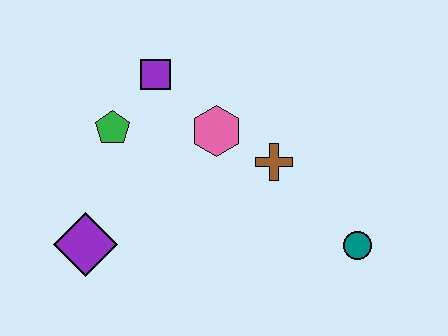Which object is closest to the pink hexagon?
The brown cross is closest to the pink hexagon.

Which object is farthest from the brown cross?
The purple diamond is farthest from the brown cross.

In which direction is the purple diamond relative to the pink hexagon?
The purple diamond is to the left of the pink hexagon.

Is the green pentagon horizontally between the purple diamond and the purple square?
Yes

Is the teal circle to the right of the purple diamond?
Yes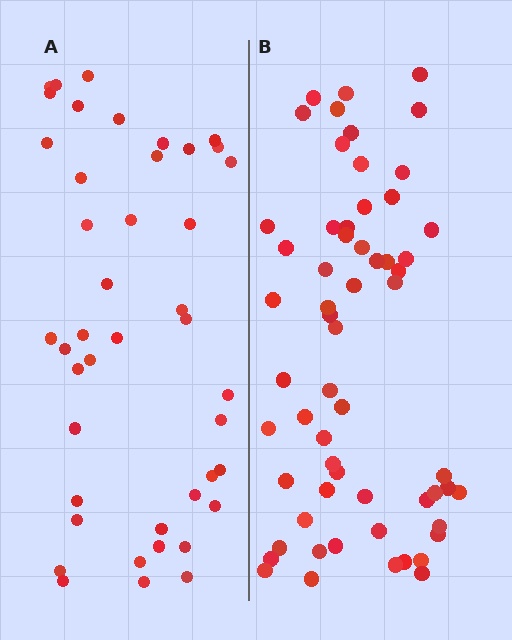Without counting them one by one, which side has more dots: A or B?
Region B (the right region) has more dots.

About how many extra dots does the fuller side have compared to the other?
Region B has approximately 15 more dots than region A.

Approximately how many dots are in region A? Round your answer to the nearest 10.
About 40 dots. (The exact count is 43, which rounds to 40.)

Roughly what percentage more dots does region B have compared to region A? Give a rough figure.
About 40% more.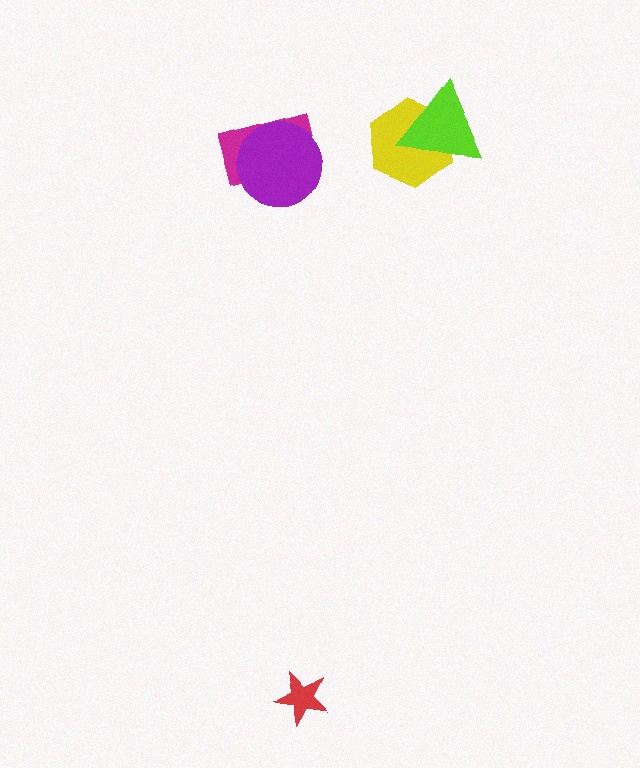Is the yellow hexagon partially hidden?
Yes, it is partially covered by another shape.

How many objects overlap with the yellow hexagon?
1 object overlaps with the yellow hexagon.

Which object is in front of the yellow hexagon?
The lime triangle is in front of the yellow hexagon.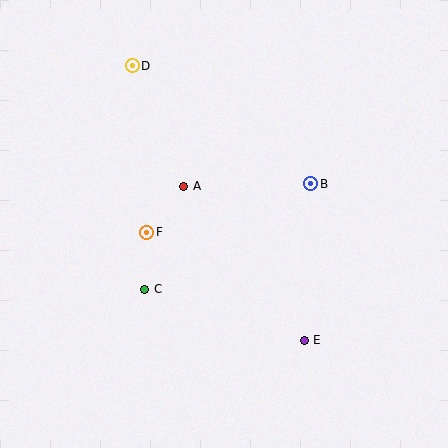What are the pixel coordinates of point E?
Point E is at (304, 340).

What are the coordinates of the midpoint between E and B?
The midpoint between E and B is at (308, 262).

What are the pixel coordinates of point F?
Point F is at (147, 232).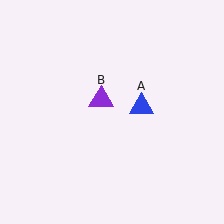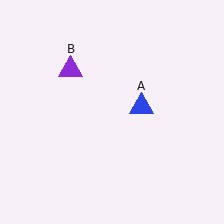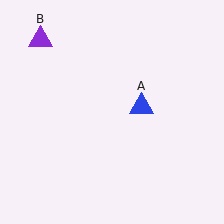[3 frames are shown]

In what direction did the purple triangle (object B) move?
The purple triangle (object B) moved up and to the left.